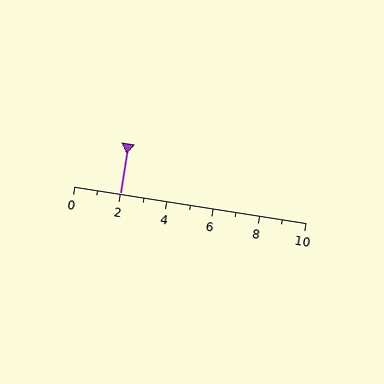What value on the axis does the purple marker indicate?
The marker indicates approximately 2.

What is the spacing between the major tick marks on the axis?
The major ticks are spaced 2 apart.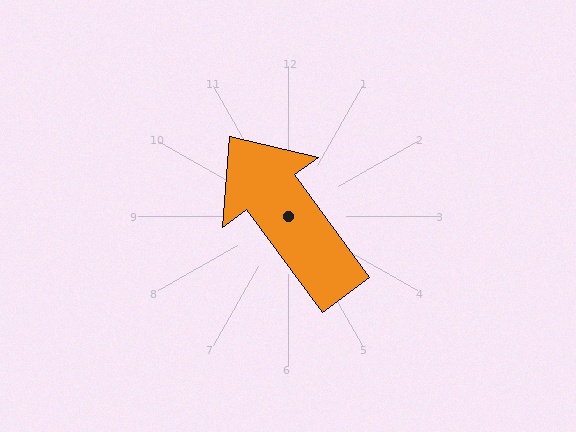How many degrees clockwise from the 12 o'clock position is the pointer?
Approximately 324 degrees.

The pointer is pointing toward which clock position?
Roughly 11 o'clock.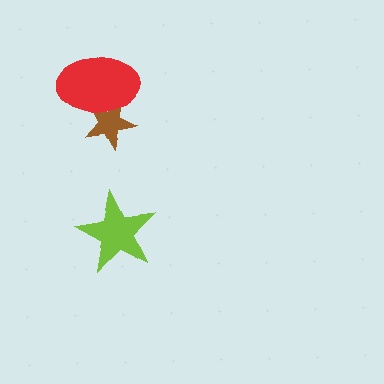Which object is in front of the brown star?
The red ellipse is in front of the brown star.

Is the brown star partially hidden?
Yes, it is partially covered by another shape.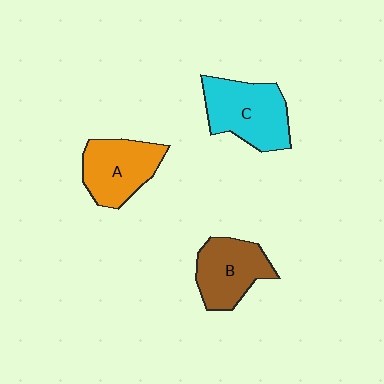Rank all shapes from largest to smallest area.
From largest to smallest: C (cyan), A (orange), B (brown).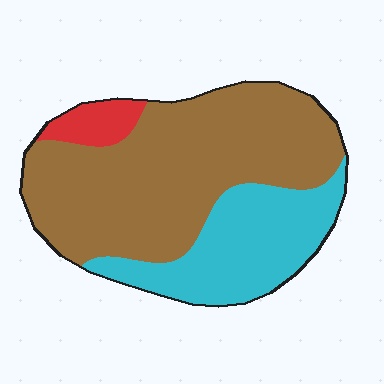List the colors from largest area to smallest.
From largest to smallest: brown, cyan, red.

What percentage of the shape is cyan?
Cyan takes up about one third (1/3) of the shape.